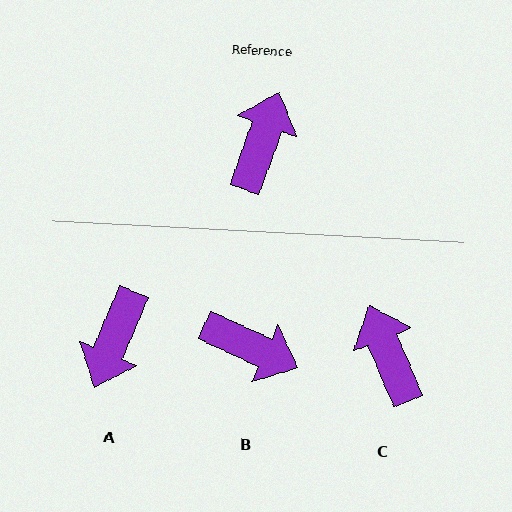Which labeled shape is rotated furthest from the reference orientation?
A, about 177 degrees away.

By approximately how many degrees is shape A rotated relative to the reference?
Approximately 177 degrees counter-clockwise.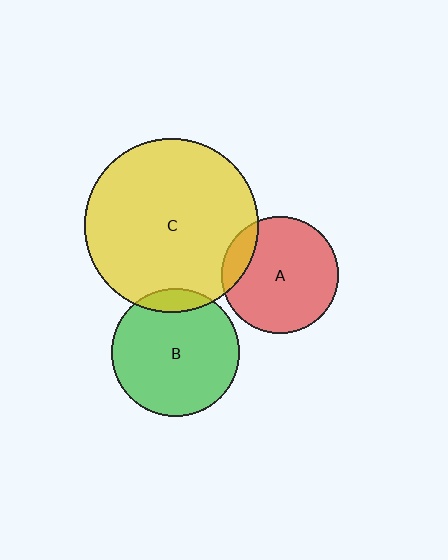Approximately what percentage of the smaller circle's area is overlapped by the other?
Approximately 15%.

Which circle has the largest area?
Circle C (yellow).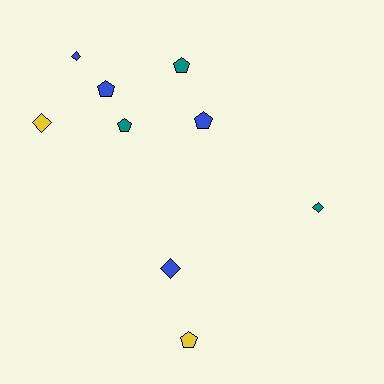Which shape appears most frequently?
Pentagon, with 5 objects.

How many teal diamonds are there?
There is 1 teal diamond.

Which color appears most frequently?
Blue, with 4 objects.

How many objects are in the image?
There are 9 objects.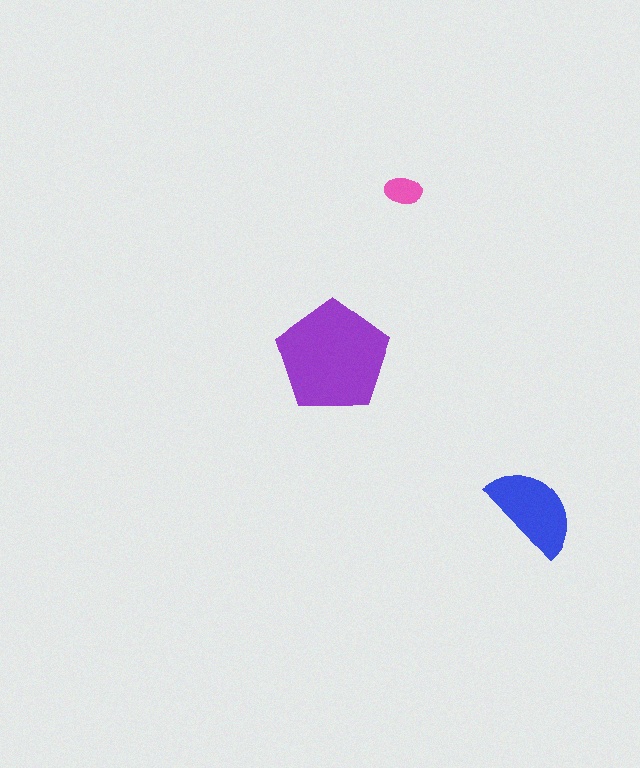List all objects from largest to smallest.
The purple pentagon, the blue semicircle, the pink ellipse.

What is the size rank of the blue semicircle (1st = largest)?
2nd.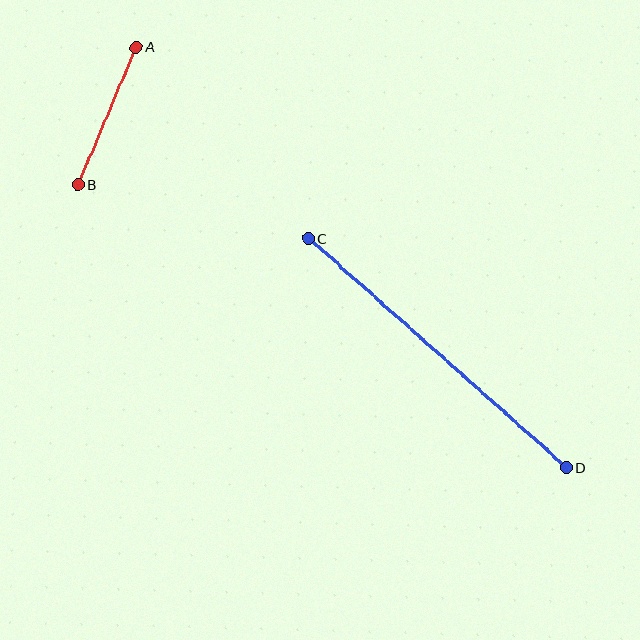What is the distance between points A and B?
The distance is approximately 149 pixels.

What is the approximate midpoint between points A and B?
The midpoint is at approximately (107, 116) pixels.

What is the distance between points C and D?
The distance is approximately 345 pixels.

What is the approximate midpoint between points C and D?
The midpoint is at approximately (437, 353) pixels.